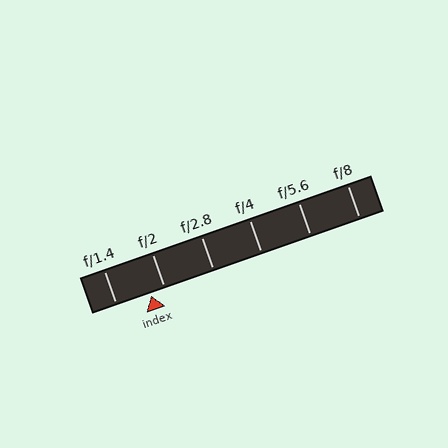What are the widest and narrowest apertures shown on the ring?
The widest aperture shown is f/1.4 and the narrowest is f/8.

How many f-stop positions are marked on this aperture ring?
There are 6 f-stop positions marked.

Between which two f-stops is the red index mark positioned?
The index mark is between f/1.4 and f/2.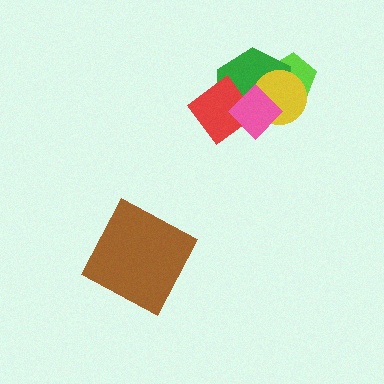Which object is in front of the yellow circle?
The pink diamond is in front of the yellow circle.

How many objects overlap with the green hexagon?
4 objects overlap with the green hexagon.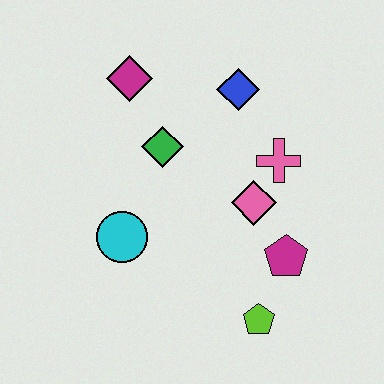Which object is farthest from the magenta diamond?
The lime pentagon is farthest from the magenta diamond.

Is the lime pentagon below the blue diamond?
Yes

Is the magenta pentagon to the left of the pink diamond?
No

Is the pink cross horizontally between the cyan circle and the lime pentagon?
No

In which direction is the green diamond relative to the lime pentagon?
The green diamond is above the lime pentagon.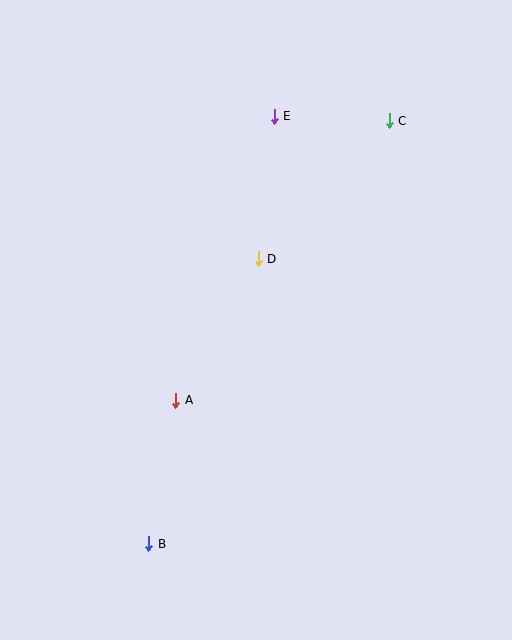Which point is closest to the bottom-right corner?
Point B is closest to the bottom-right corner.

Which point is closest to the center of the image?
Point D at (258, 259) is closest to the center.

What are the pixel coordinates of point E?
Point E is at (274, 116).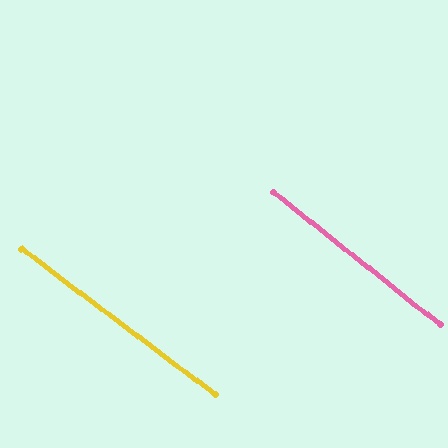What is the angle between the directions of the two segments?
Approximately 1 degree.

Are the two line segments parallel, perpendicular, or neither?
Parallel — their directions differ by only 1.5°.